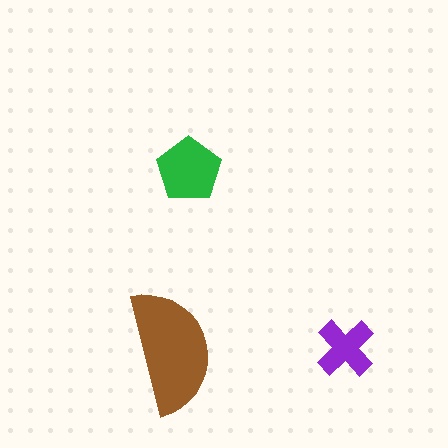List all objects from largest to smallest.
The brown semicircle, the green pentagon, the purple cross.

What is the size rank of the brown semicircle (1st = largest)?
1st.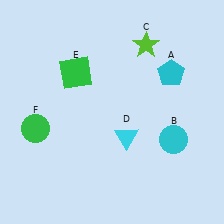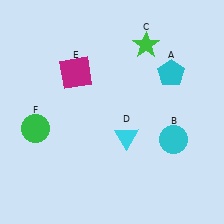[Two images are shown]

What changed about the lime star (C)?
In Image 1, C is lime. In Image 2, it changed to green.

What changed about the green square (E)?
In Image 1, E is green. In Image 2, it changed to magenta.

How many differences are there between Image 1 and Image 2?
There are 2 differences between the two images.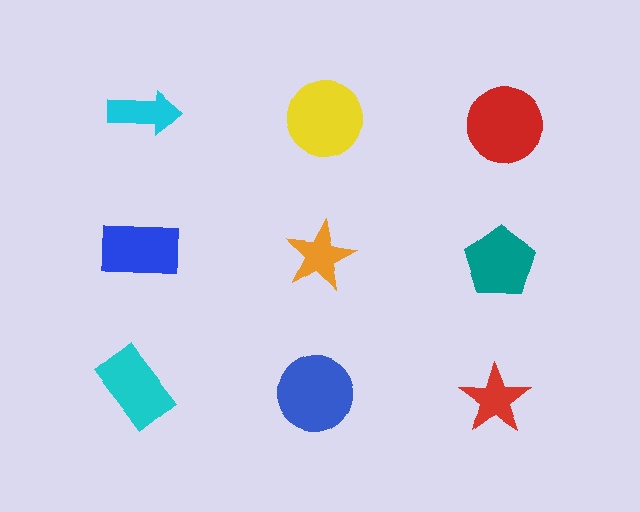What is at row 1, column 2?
A yellow circle.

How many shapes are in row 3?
3 shapes.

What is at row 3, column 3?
A red star.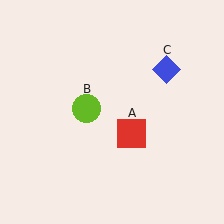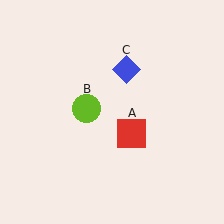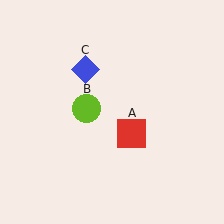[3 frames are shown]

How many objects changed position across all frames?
1 object changed position: blue diamond (object C).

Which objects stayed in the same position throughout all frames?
Red square (object A) and lime circle (object B) remained stationary.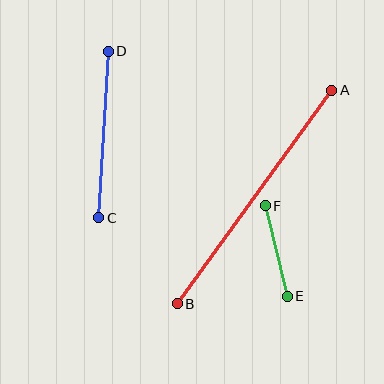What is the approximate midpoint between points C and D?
The midpoint is at approximately (103, 134) pixels.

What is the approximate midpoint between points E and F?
The midpoint is at approximately (276, 251) pixels.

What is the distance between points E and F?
The distance is approximately 93 pixels.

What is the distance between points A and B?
The distance is approximately 263 pixels.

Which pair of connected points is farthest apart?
Points A and B are farthest apart.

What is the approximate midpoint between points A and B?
The midpoint is at approximately (255, 197) pixels.